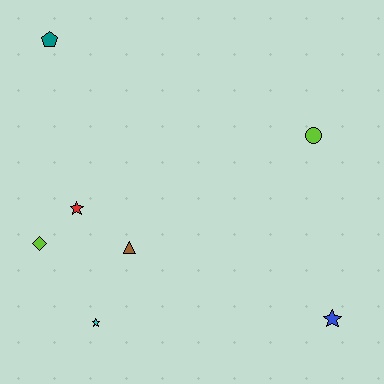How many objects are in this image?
There are 7 objects.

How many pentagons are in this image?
There is 1 pentagon.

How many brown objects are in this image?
There is 1 brown object.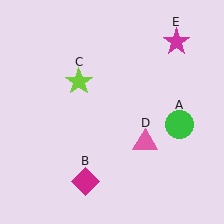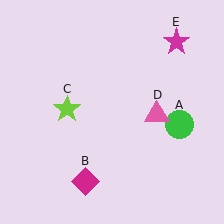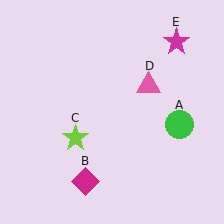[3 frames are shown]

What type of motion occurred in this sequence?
The lime star (object C), pink triangle (object D) rotated counterclockwise around the center of the scene.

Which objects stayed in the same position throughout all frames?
Green circle (object A) and magenta diamond (object B) and magenta star (object E) remained stationary.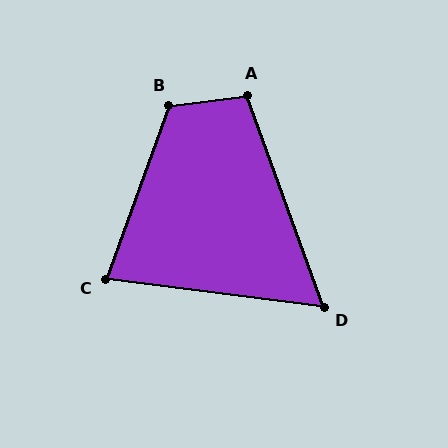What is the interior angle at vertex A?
Approximately 103 degrees (obtuse).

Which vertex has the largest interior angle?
B, at approximately 117 degrees.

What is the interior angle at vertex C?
Approximately 77 degrees (acute).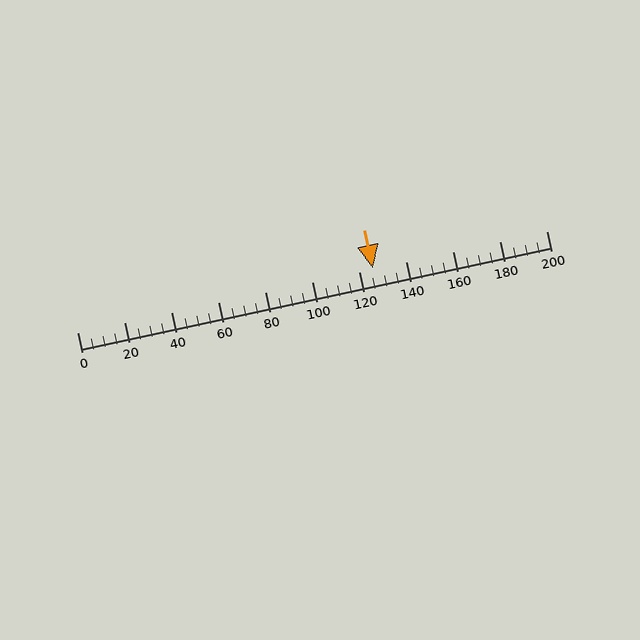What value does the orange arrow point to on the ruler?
The orange arrow points to approximately 126.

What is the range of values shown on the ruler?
The ruler shows values from 0 to 200.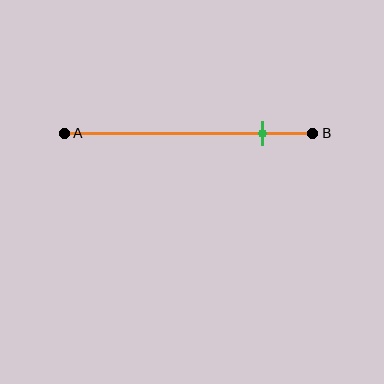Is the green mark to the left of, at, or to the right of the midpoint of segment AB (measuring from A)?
The green mark is to the right of the midpoint of segment AB.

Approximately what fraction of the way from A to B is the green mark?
The green mark is approximately 80% of the way from A to B.